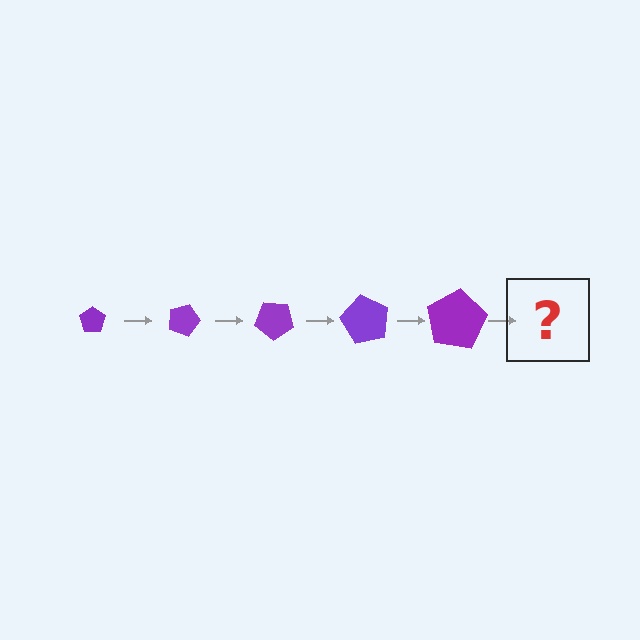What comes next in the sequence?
The next element should be a pentagon, larger than the previous one and rotated 100 degrees from the start.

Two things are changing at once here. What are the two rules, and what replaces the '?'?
The two rules are that the pentagon grows larger each step and it rotates 20 degrees each step. The '?' should be a pentagon, larger than the previous one and rotated 100 degrees from the start.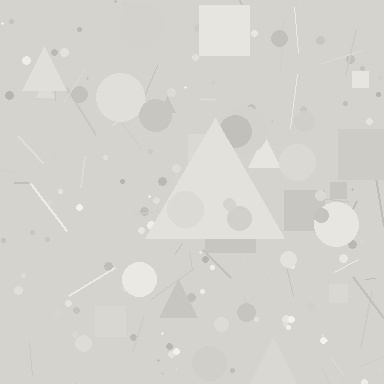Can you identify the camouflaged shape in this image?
The camouflaged shape is a triangle.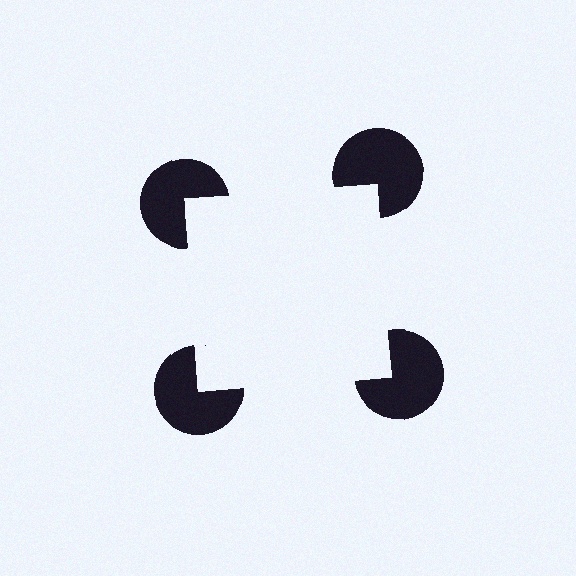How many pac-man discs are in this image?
There are 4 — one at each vertex of the illusory square.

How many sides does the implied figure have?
4 sides.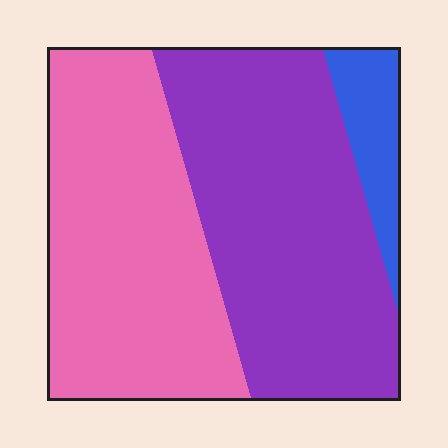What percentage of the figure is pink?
Pink covers roughly 45% of the figure.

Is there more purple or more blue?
Purple.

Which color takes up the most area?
Purple, at roughly 50%.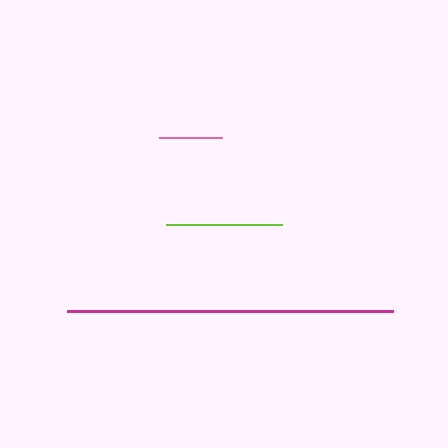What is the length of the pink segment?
The pink segment is approximately 63 pixels long.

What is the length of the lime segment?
The lime segment is approximately 116 pixels long.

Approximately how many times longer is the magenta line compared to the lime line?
The magenta line is approximately 2.8 times the length of the lime line.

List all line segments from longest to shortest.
From longest to shortest: magenta, lime, pink.